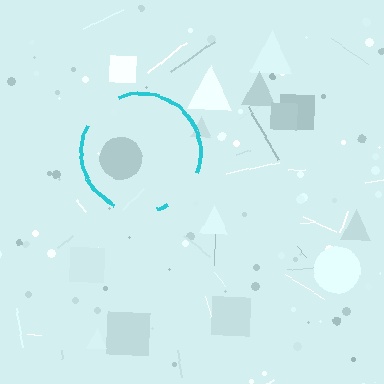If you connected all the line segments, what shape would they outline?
They would outline a circle.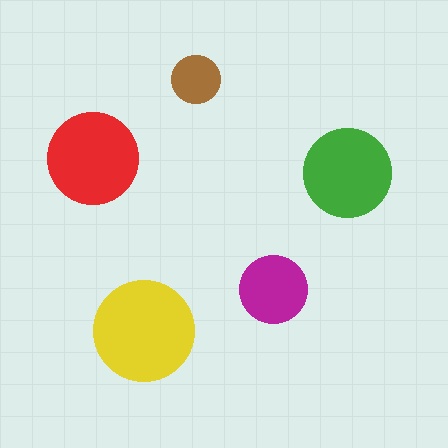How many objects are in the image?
There are 5 objects in the image.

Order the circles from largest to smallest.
the yellow one, the red one, the green one, the magenta one, the brown one.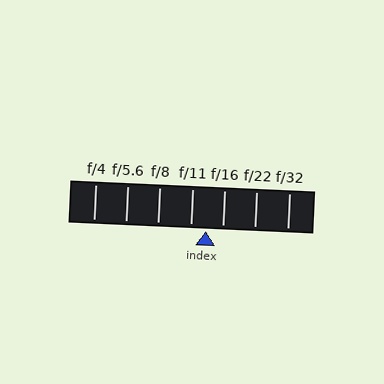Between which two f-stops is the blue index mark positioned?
The index mark is between f/11 and f/16.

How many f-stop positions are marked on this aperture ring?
There are 7 f-stop positions marked.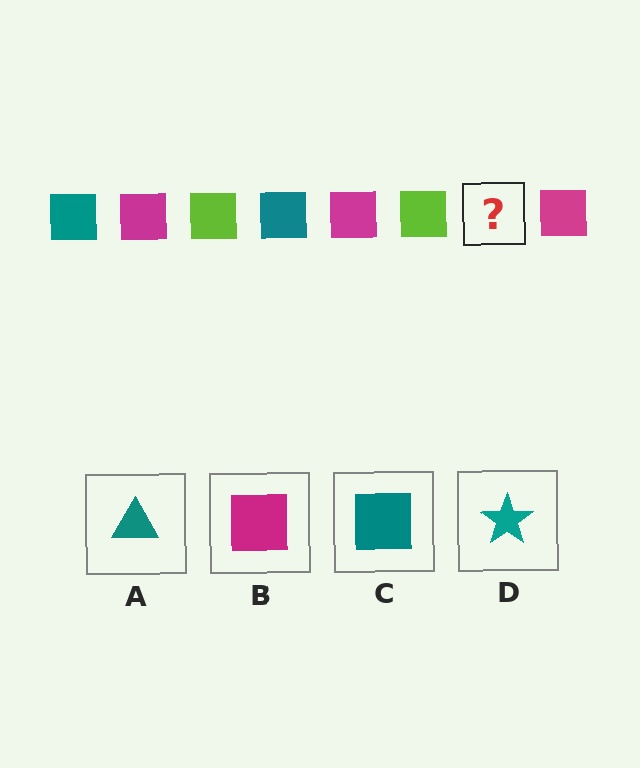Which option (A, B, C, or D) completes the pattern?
C.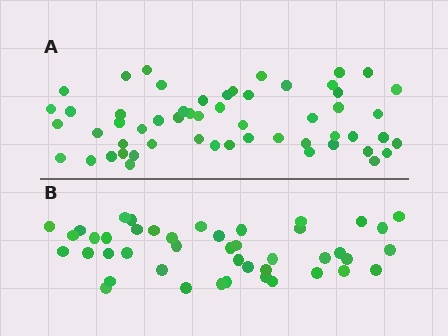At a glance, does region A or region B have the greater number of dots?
Region A (the top region) has more dots.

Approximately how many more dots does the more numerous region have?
Region A has roughly 12 or so more dots than region B.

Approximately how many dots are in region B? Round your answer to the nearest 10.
About 40 dots. (The exact count is 44, which rounds to 40.)